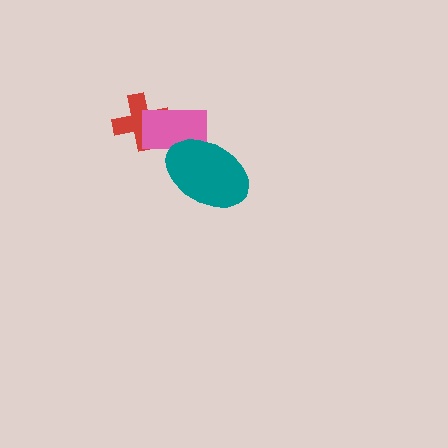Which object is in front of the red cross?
The pink rectangle is in front of the red cross.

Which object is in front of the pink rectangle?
The teal ellipse is in front of the pink rectangle.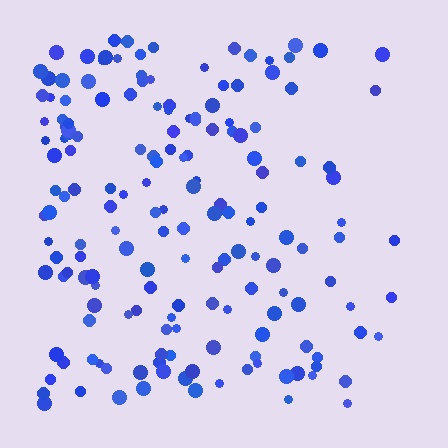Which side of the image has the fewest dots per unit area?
The right.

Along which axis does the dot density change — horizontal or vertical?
Horizontal.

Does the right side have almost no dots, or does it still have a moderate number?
Still a moderate number, just noticeably fewer than the left.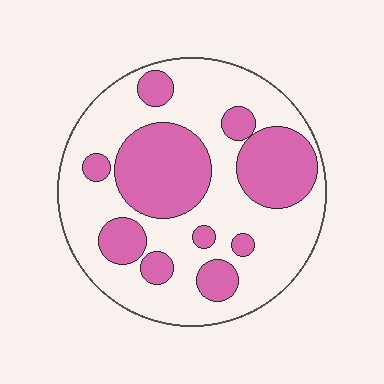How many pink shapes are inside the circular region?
10.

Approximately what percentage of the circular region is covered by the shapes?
Approximately 35%.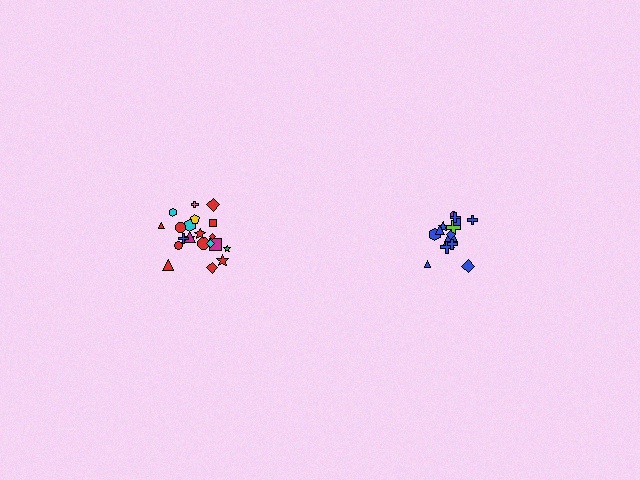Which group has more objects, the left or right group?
The left group.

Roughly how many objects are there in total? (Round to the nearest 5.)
Roughly 35 objects in total.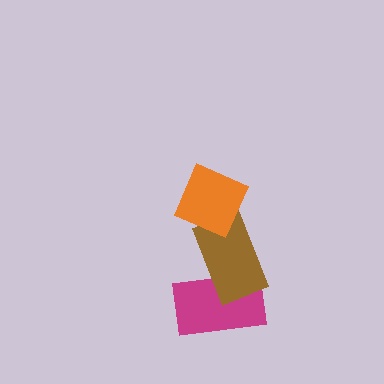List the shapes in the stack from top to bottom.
From top to bottom: the orange diamond, the brown rectangle, the magenta rectangle.